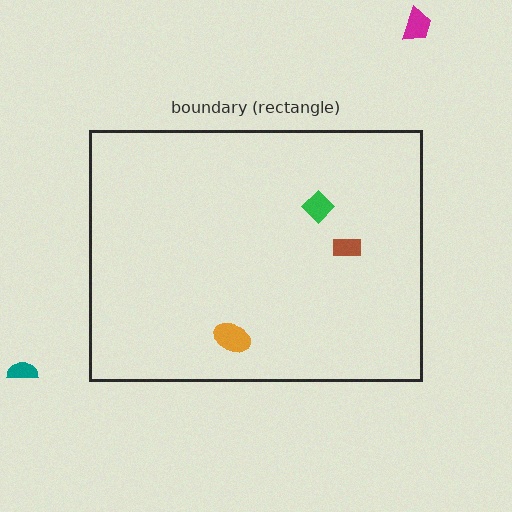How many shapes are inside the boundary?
3 inside, 2 outside.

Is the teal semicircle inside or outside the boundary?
Outside.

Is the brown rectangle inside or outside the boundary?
Inside.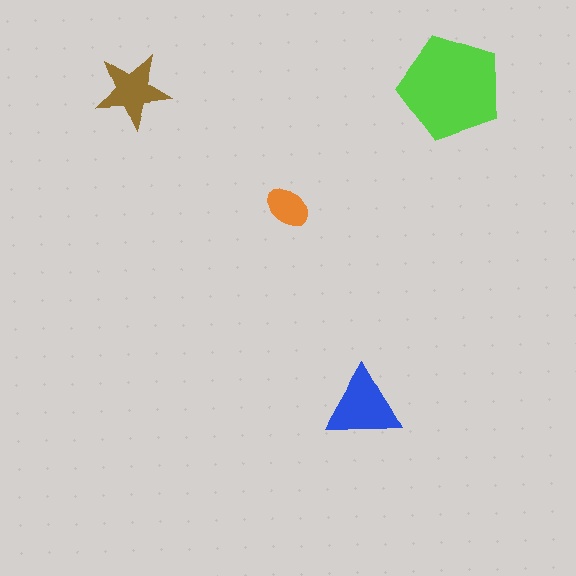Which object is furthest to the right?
The lime pentagon is rightmost.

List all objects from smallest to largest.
The orange ellipse, the brown star, the blue triangle, the lime pentagon.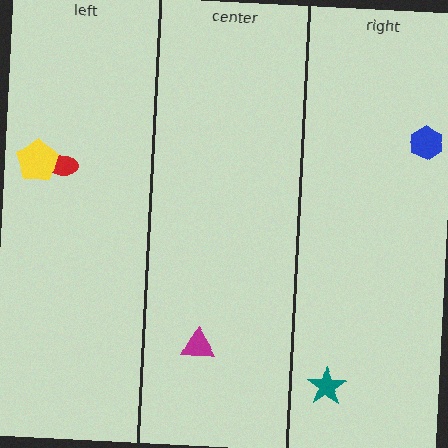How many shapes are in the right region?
2.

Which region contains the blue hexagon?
The right region.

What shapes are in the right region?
The teal star, the blue hexagon.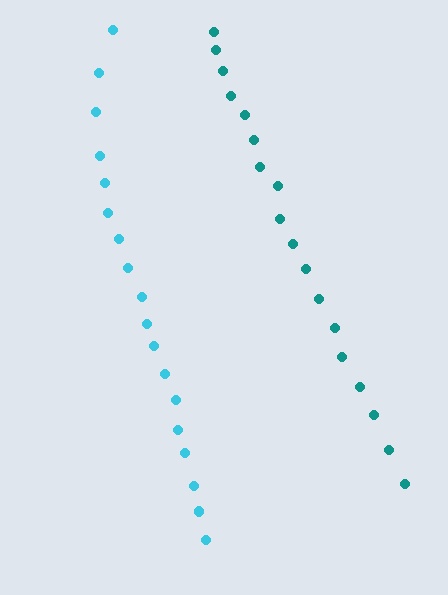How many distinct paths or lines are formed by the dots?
There are 2 distinct paths.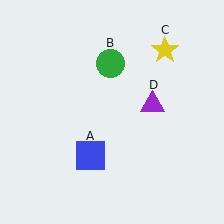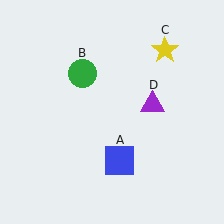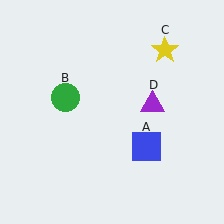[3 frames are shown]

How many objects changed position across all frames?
2 objects changed position: blue square (object A), green circle (object B).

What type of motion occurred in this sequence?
The blue square (object A), green circle (object B) rotated counterclockwise around the center of the scene.